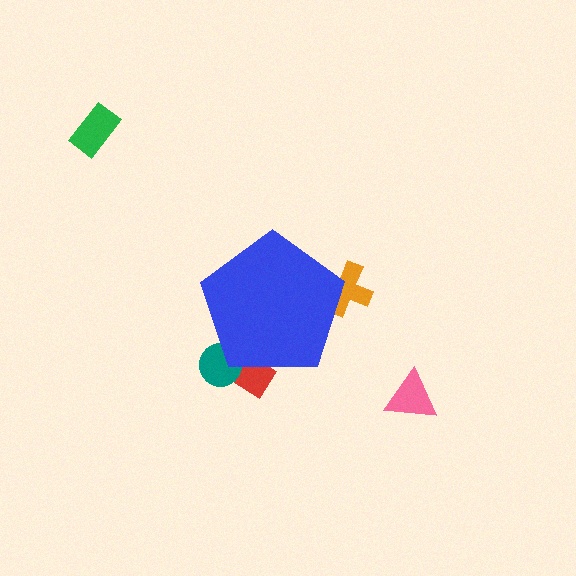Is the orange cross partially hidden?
Yes, the orange cross is partially hidden behind the blue pentagon.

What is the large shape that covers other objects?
A blue pentagon.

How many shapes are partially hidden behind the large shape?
3 shapes are partially hidden.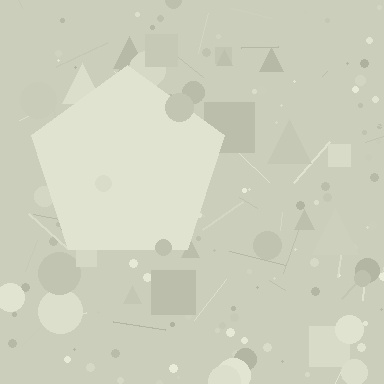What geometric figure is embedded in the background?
A pentagon is embedded in the background.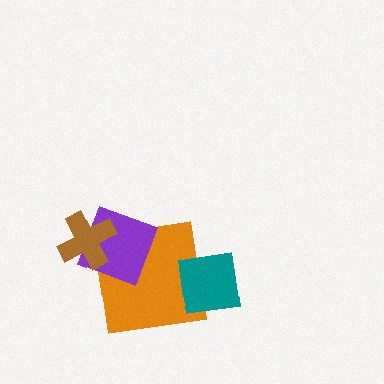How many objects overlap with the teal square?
1 object overlaps with the teal square.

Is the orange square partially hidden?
Yes, it is partially covered by another shape.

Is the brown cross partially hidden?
No, no other shape covers it.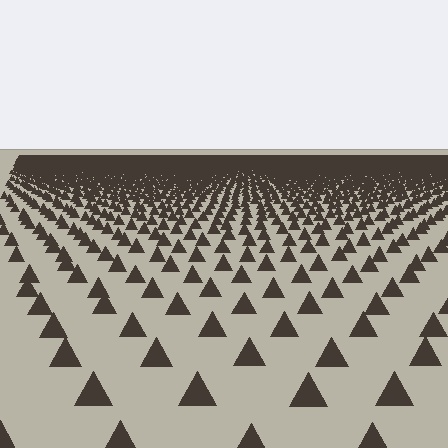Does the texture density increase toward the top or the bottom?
Density increases toward the top.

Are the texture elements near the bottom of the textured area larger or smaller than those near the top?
Larger. Near the bottom, elements are closer to the viewer and appear at a bigger on-screen size.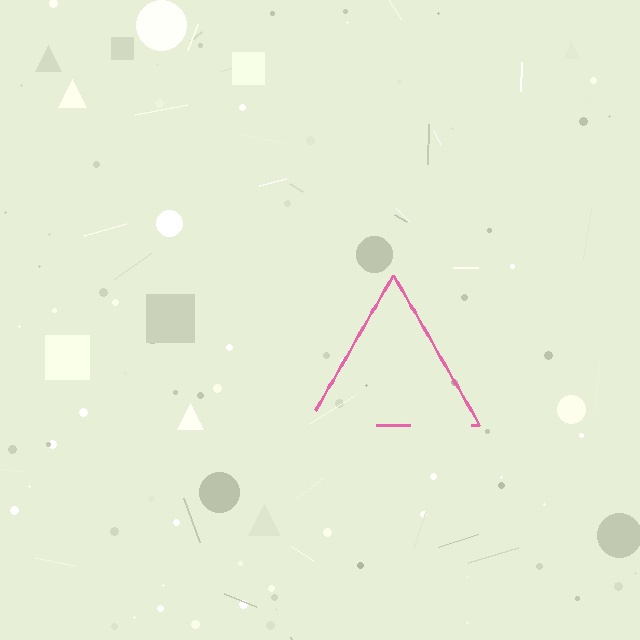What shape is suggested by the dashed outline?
The dashed outline suggests a triangle.